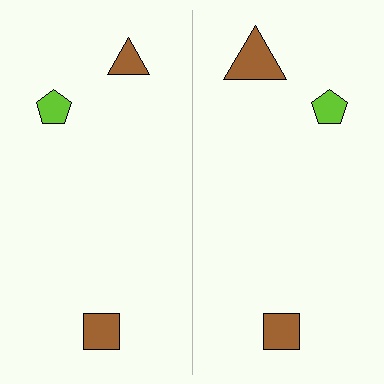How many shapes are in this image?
There are 6 shapes in this image.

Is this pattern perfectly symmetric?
No, the pattern is not perfectly symmetric. The brown triangle on the right side has a different size than its mirror counterpart.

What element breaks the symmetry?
The brown triangle on the right side has a different size than its mirror counterpart.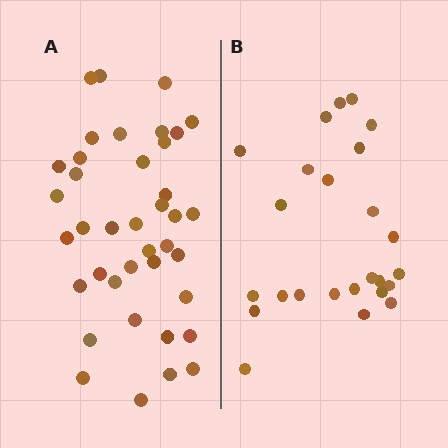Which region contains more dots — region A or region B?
Region A (the left region) has more dots.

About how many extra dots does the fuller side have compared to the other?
Region A has approximately 15 more dots than region B.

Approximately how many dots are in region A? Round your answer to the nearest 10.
About 40 dots. (The exact count is 39, which rounds to 40.)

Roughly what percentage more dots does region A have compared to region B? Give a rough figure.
About 55% more.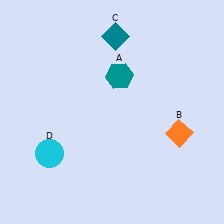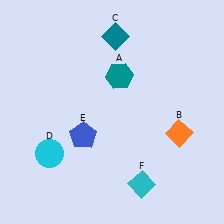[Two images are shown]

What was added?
A blue pentagon (E), a cyan diamond (F) were added in Image 2.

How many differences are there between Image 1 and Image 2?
There are 2 differences between the two images.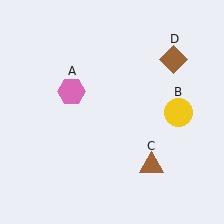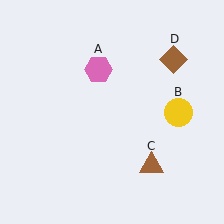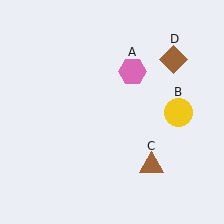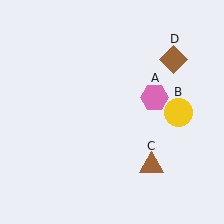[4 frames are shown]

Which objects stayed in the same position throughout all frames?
Yellow circle (object B) and brown triangle (object C) and brown diamond (object D) remained stationary.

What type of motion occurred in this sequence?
The pink hexagon (object A) rotated clockwise around the center of the scene.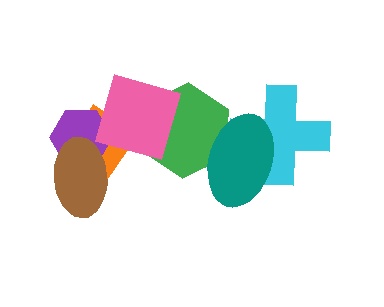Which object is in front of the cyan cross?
The teal ellipse is in front of the cyan cross.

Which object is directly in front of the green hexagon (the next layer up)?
The teal ellipse is directly in front of the green hexagon.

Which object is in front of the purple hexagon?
The brown ellipse is in front of the purple hexagon.